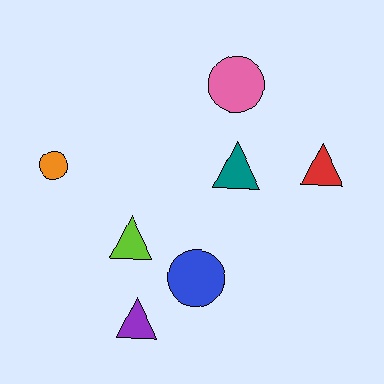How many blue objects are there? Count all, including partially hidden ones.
There is 1 blue object.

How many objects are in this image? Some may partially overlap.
There are 7 objects.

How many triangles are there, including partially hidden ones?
There are 4 triangles.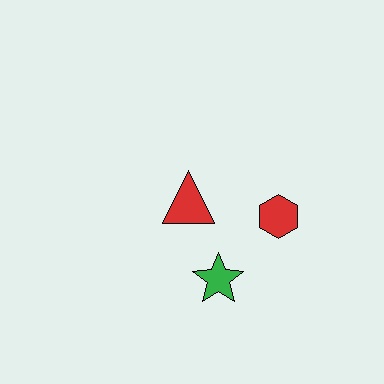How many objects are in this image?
There are 3 objects.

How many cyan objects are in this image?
There are no cyan objects.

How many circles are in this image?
There are no circles.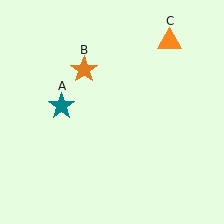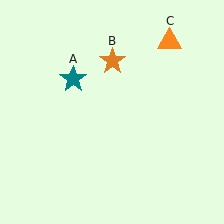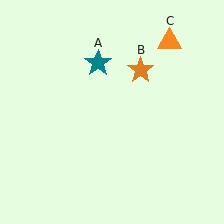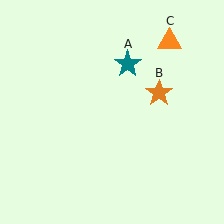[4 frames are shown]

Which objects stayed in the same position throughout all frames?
Orange triangle (object C) remained stationary.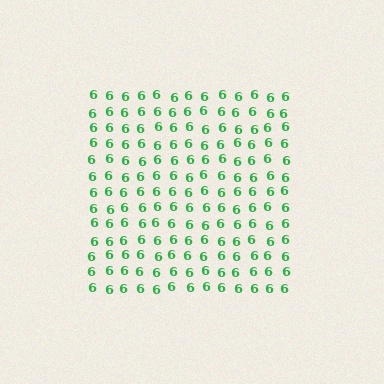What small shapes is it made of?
It is made of small digit 6's.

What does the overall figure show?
The overall figure shows a square.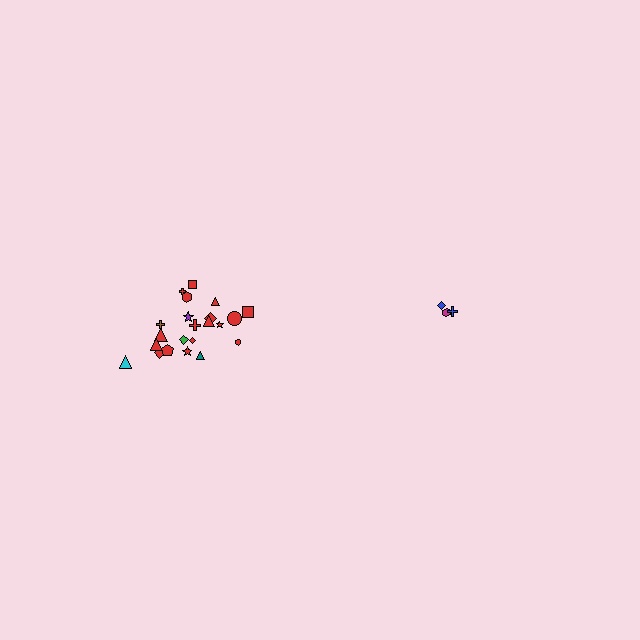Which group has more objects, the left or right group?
The left group.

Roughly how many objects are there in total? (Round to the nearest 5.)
Roughly 25 objects in total.